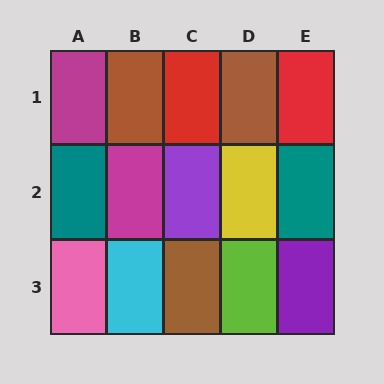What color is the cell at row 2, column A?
Teal.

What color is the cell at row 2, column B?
Magenta.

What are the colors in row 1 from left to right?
Magenta, brown, red, brown, red.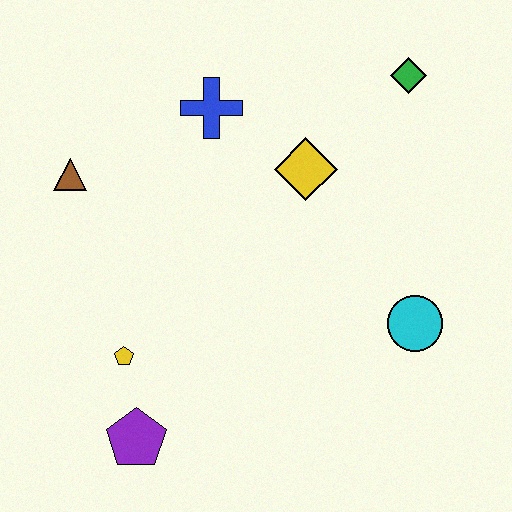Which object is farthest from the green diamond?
The purple pentagon is farthest from the green diamond.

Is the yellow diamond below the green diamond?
Yes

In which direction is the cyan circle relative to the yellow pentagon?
The cyan circle is to the right of the yellow pentagon.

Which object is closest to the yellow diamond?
The blue cross is closest to the yellow diamond.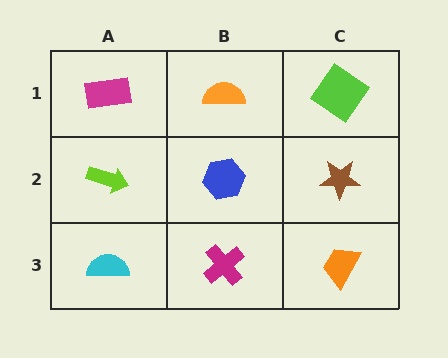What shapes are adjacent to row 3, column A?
A lime arrow (row 2, column A), a magenta cross (row 3, column B).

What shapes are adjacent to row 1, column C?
A brown star (row 2, column C), an orange semicircle (row 1, column B).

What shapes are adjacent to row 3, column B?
A blue hexagon (row 2, column B), a cyan semicircle (row 3, column A), an orange trapezoid (row 3, column C).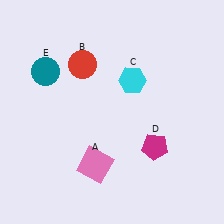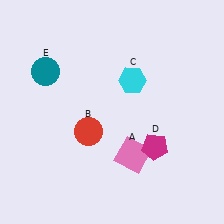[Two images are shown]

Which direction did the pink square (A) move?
The pink square (A) moved right.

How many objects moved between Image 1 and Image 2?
2 objects moved between the two images.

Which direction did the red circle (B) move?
The red circle (B) moved down.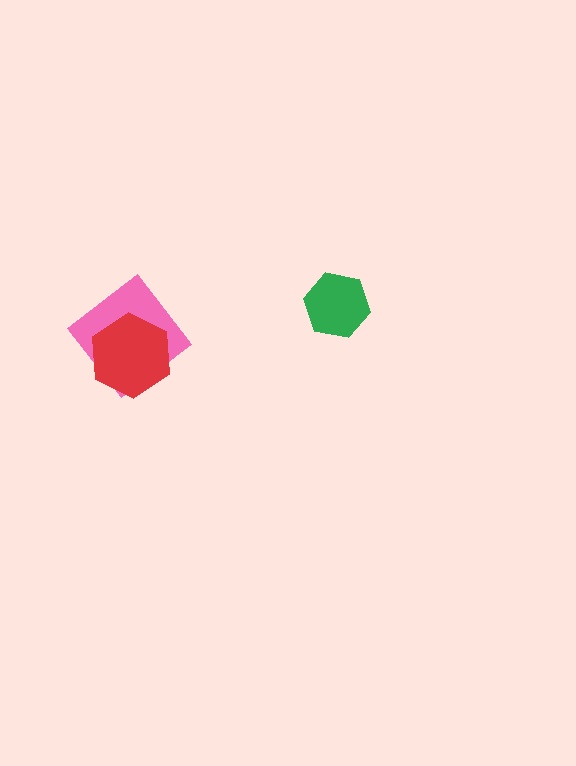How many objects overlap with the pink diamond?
1 object overlaps with the pink diamond.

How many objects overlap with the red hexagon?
1 object overlaps with the red hexagon.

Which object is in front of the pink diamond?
The red hexagon is in front of the pink diamond.